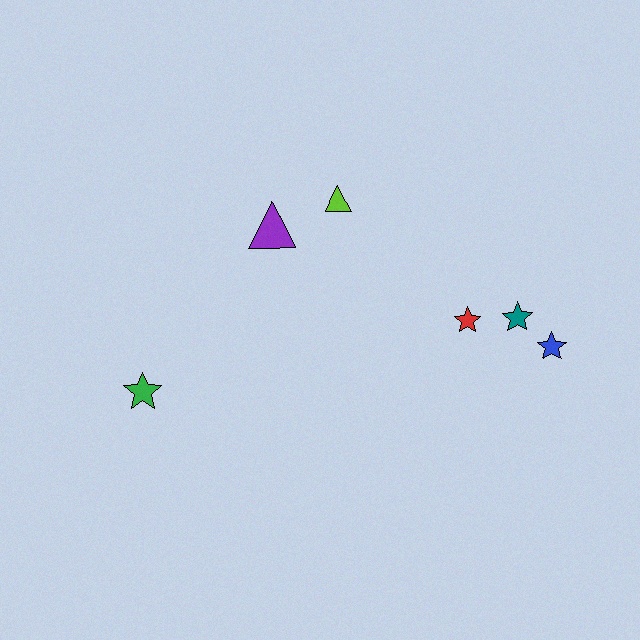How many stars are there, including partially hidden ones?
There are 4 stars.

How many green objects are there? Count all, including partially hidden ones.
There is 1 green object.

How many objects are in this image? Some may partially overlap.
There are 6 objects.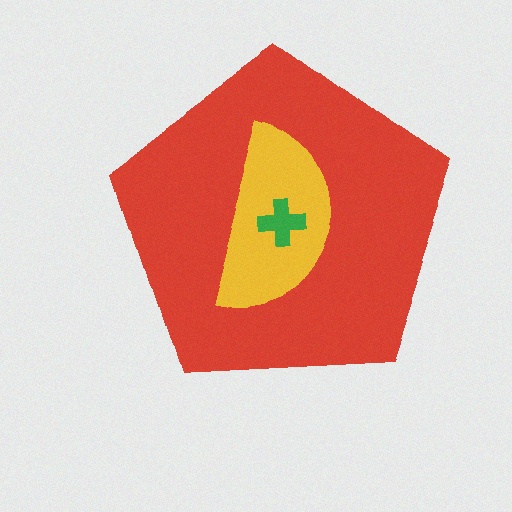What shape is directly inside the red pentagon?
The yellow semicircle.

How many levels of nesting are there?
3.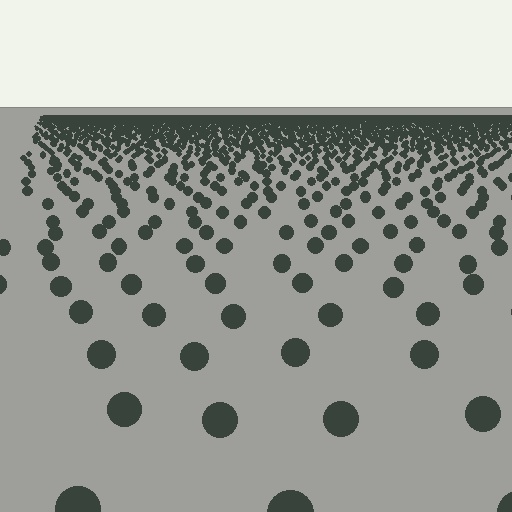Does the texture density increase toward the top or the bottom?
Density increases toward the top.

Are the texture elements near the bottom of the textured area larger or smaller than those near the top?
Larger. Near the bottom, elements are closer to the viewer and appear at a bigger on-screen size.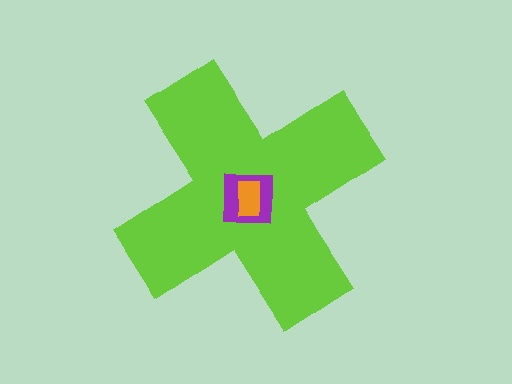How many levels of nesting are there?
3.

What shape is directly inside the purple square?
The orange rectangle.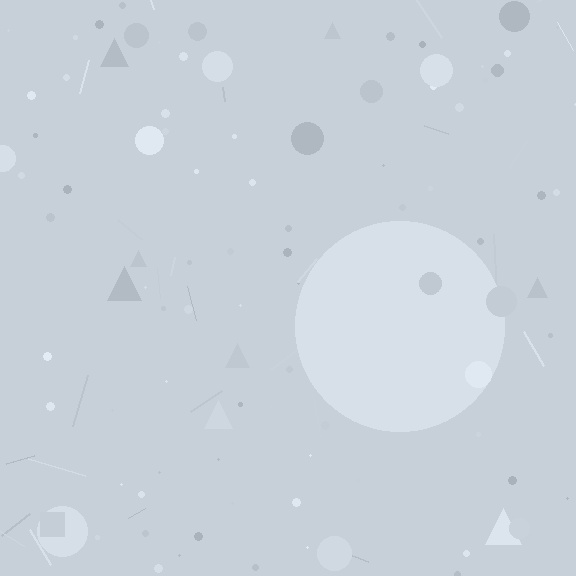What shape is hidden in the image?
A circle is hidden in the image.